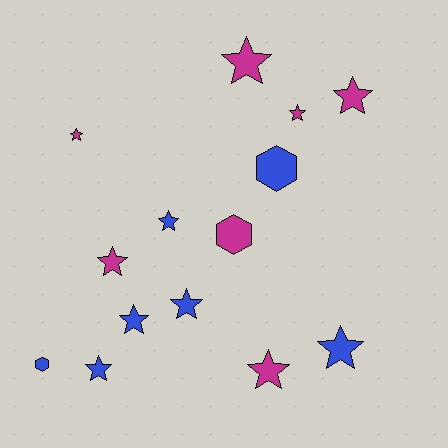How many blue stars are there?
There are 5 blue stars.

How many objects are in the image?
There are 14 objects.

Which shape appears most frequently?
Star, with 11 objects.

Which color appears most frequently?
Blue, with 7 objects.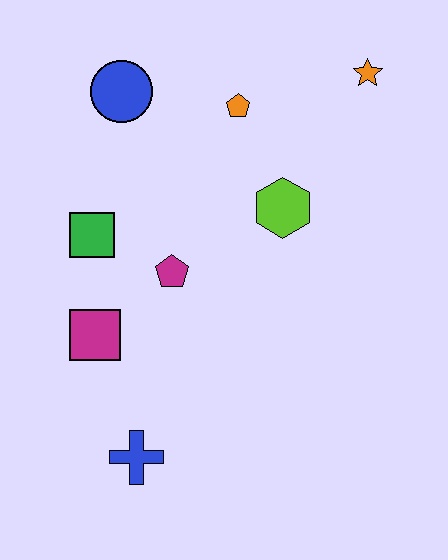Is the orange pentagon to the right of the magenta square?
Yes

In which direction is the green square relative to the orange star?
The green square is to the left of the orange star.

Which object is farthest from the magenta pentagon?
The orange star is farthest from the magenta pentagon.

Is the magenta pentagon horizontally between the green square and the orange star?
Yes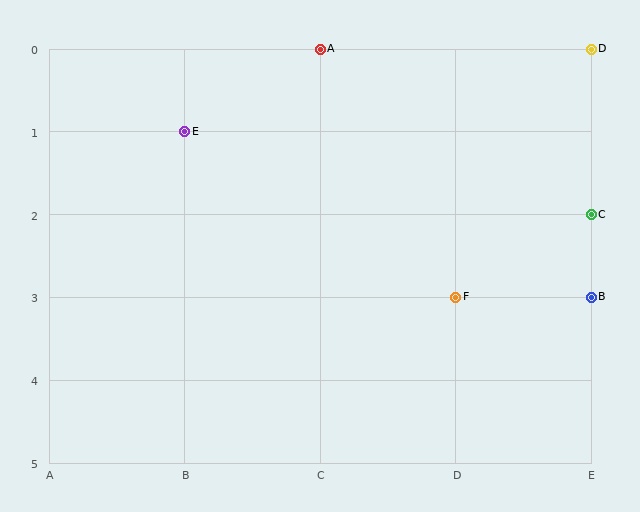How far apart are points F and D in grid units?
Points F and D are 1 column and 3 rows apart (about 3.2 grid units diagonally).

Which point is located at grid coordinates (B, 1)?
Point E is at (B, 1).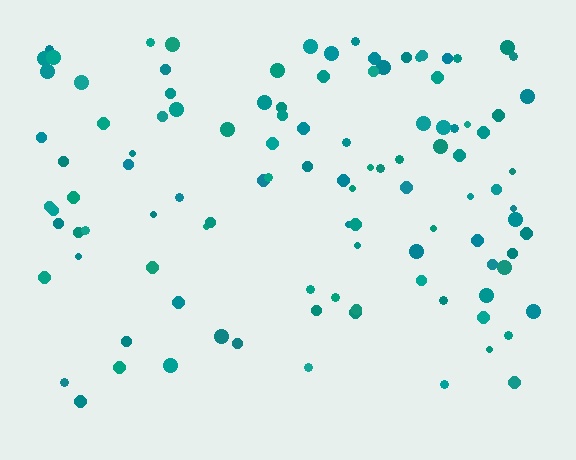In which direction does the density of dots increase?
From bottom to top, with the top side densest.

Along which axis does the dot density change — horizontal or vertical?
Vertical.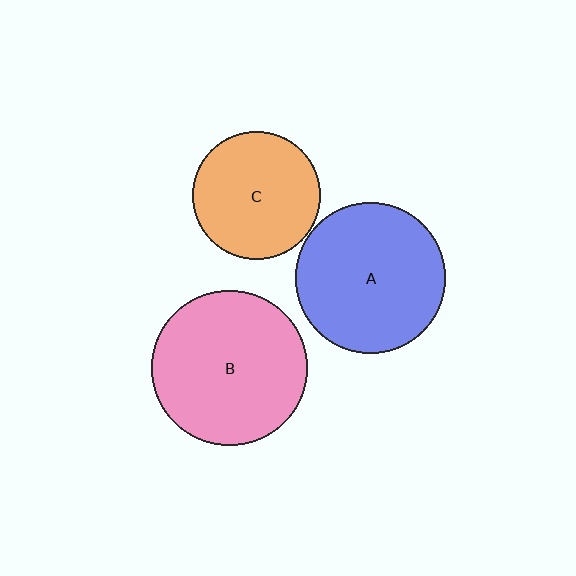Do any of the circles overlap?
No, none of the circles overlap.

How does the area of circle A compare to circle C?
Approximately 1.4 times.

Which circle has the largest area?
Circle B (pink).